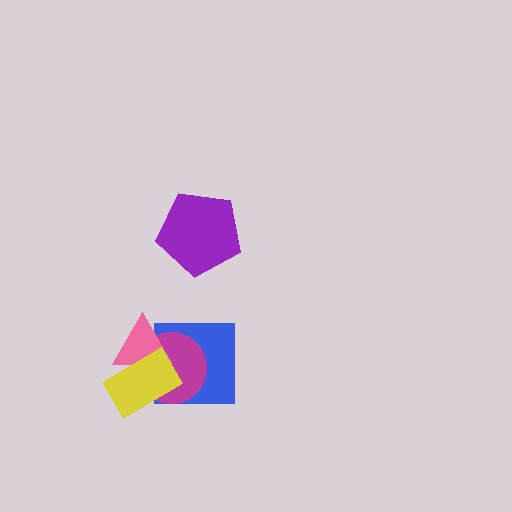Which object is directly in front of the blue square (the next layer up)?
The magenta circle is directly in front of the blue square.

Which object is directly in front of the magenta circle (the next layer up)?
The pink triangle is directly in front of the magenta circle.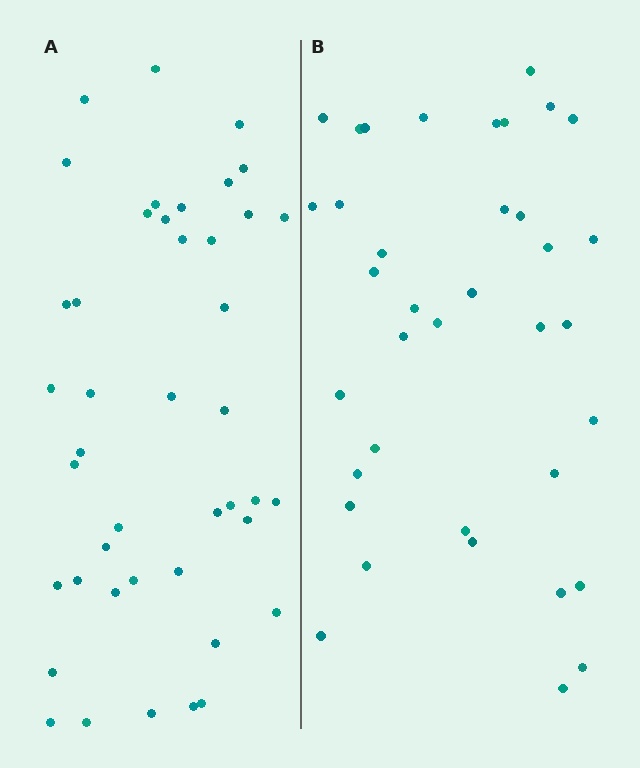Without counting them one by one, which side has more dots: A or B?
Region A (the left region) has more dots.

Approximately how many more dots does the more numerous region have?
Region A has about 6 more dots than region B.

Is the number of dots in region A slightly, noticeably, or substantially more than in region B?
Region A has only slightly more — the two regions are fairly close. The ratio is roughly 1.2 to 1.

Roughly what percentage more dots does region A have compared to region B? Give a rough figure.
About 15% more.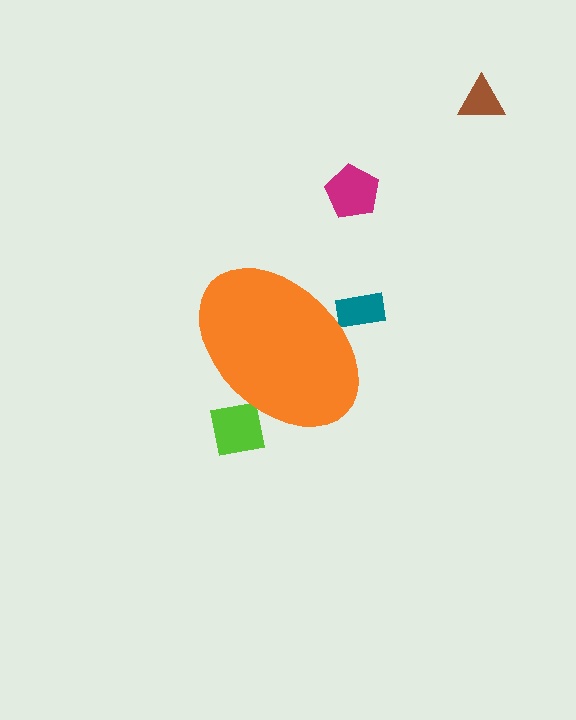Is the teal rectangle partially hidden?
Yes, the teal rectangle is partially hidden behind the orange ellipse.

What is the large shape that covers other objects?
An orange ellipse.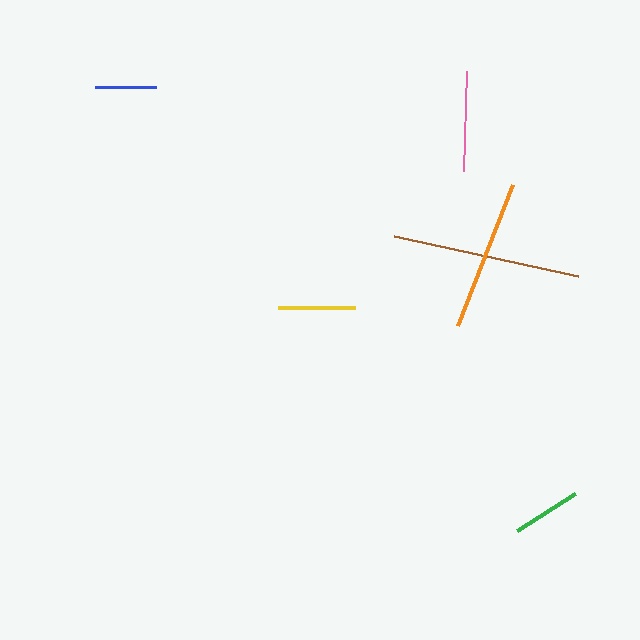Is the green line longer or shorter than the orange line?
The orange line is longer than the green line.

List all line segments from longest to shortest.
From longest to shortest: brown, orange, pink, yellow, green, blue.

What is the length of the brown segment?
The brown segment is approximately 188 pixels long.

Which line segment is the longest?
The brown line is the longest at approximately 188 pixels.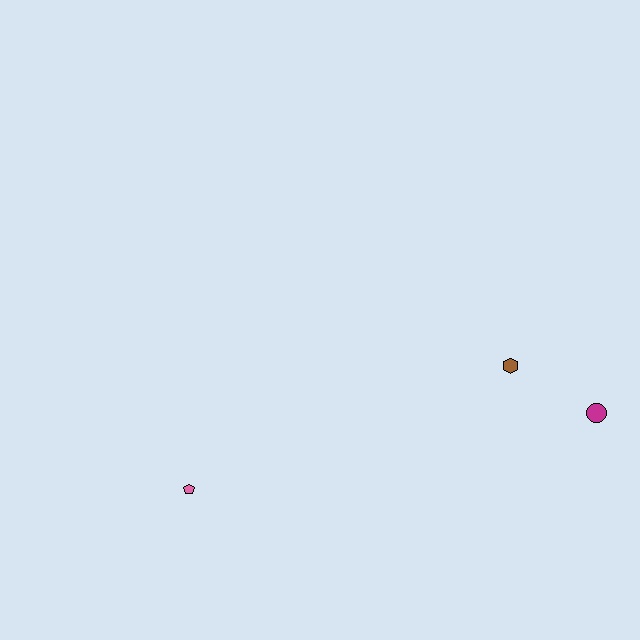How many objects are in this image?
There are 3 objects.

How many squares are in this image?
There are no squares.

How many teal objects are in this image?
There are no teal objects.